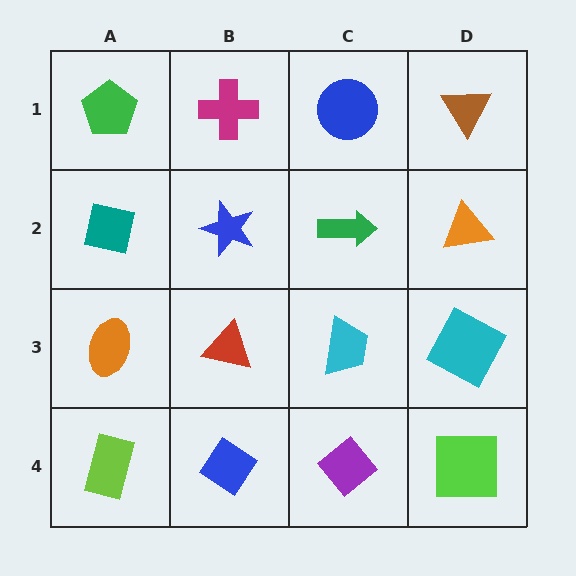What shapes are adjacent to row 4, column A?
An orange ellipse (row 3, column A), a blue diamond (row 4, column B).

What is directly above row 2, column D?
A brown triangle.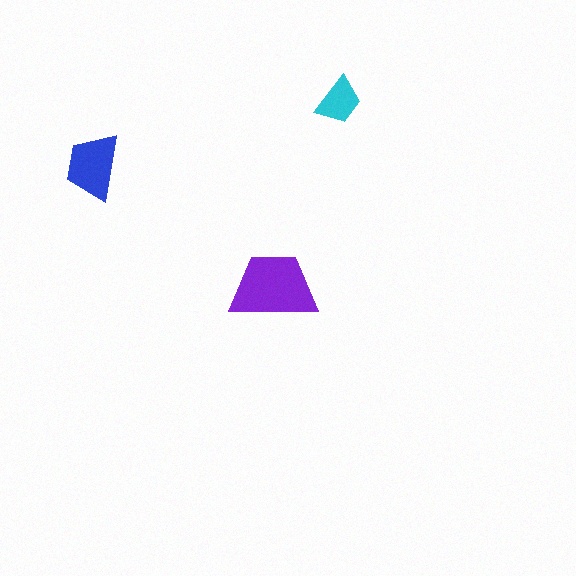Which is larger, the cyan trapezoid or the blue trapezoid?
The blue one.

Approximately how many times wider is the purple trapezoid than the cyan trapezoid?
About 2 times wider.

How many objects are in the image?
There are 3 objects in the image.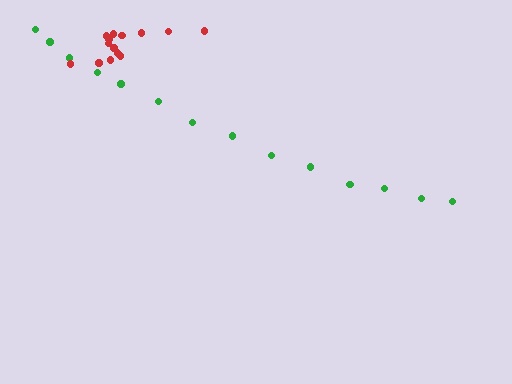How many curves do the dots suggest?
There are 2 distinct paths.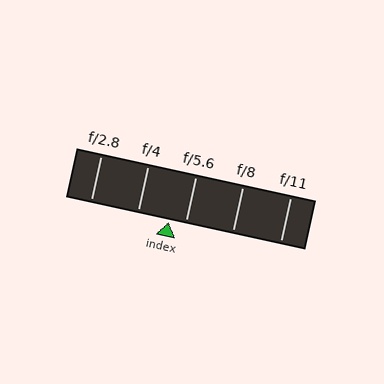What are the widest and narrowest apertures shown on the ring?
The widest aperture shown is f/2.8 and the narrowest is f/11.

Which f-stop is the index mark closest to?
The index mark is closest to f/5.6.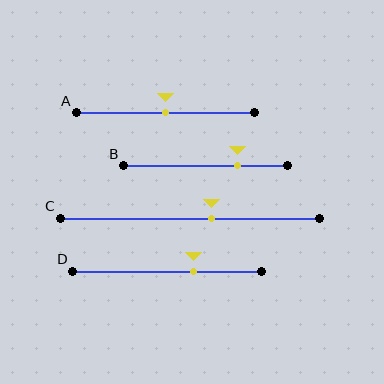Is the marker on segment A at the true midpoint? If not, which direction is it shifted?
Yes, the marker on segment A is at the true midpoint.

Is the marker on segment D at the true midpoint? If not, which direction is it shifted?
No, the marker on segment D is shifted to the right by about 14% of the segment length.